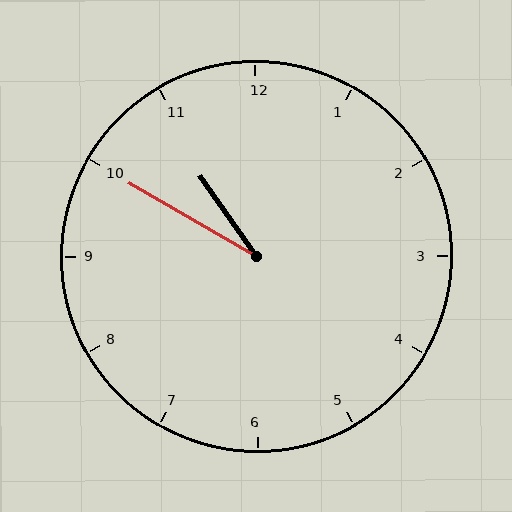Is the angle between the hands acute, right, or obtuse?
It is acute.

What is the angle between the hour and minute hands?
Approximately 25 degrees.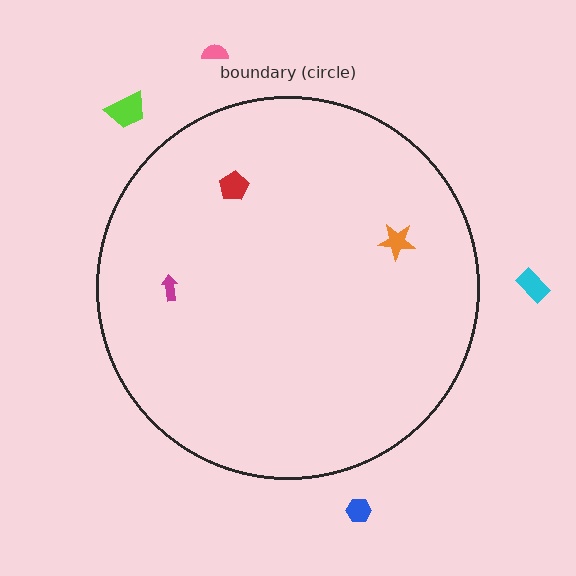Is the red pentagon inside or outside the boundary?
Inside.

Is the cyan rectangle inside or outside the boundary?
Outside.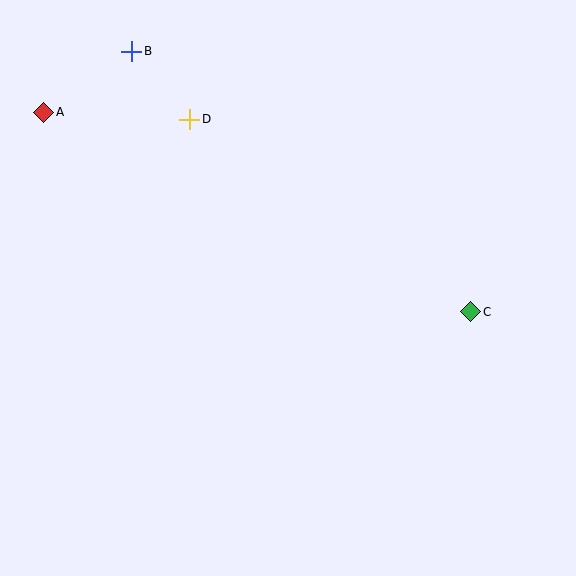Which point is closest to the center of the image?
Point C at (471, 312) is closest to the center.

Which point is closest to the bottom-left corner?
Point A is closest to the bottom-left corner.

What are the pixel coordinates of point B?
Point B is at (132, 51).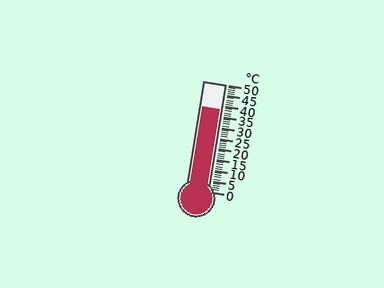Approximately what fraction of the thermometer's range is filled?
The thermometer is filled to approximately 75% of its range.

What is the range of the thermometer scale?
The thermometer scale ranges from 0°C to 50°C.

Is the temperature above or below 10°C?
The temperature is above 10°C.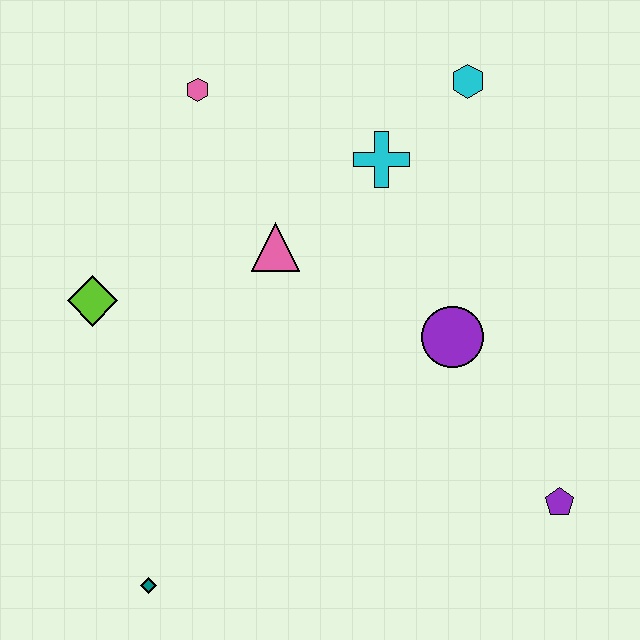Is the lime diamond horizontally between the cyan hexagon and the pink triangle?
No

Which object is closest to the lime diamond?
The pink triangle is closest to the lime diamond.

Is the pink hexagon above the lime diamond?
Yes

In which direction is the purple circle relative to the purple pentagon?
The purple circle is above the purple pentagon.